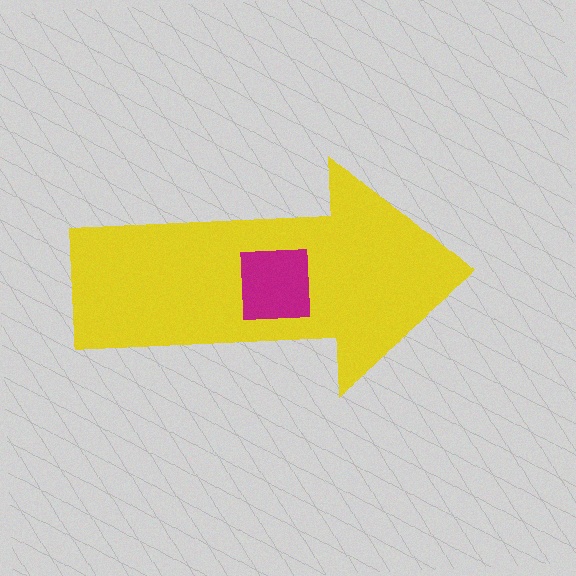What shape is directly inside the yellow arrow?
The magenta square.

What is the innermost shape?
The magenta square.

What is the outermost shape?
The yellow arrow.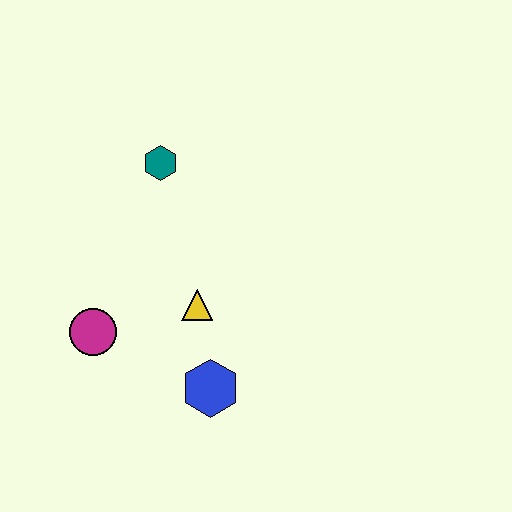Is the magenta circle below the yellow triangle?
Yes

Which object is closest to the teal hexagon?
The yellow triangle is closest to the teal hexagon.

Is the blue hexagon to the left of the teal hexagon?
No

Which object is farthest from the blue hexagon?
The teal hexagon is farthest from the blue hexagon.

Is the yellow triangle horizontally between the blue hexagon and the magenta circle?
Yes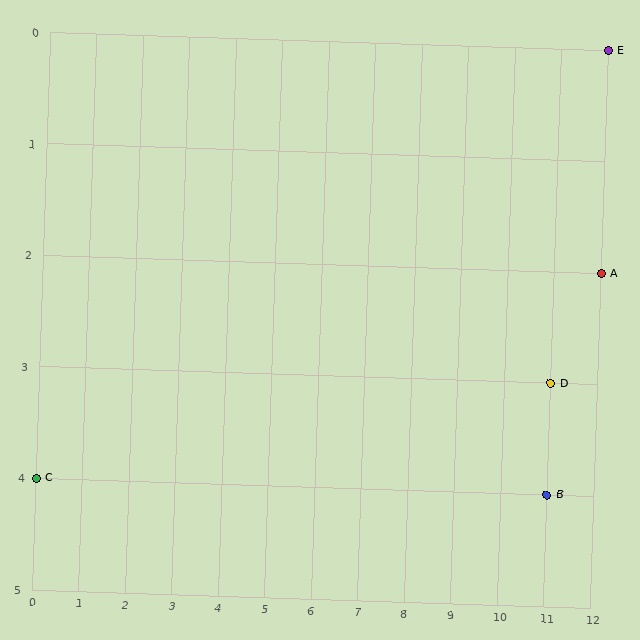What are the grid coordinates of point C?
Point C is at grid coordinates (0, 4).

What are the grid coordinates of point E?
Point E is at grid coordinates (12, 0).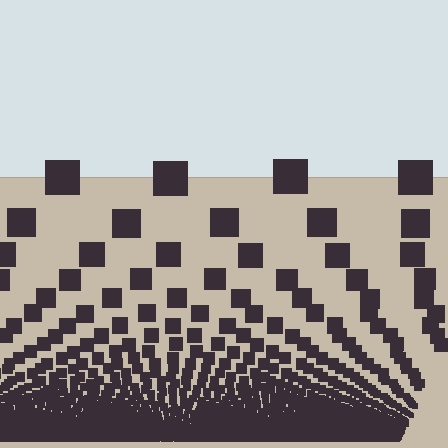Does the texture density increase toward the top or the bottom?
Density increases toward the bottom.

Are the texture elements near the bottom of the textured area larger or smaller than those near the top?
Smaller. The gradient is inverted — elements near the bottom are smaller and denser.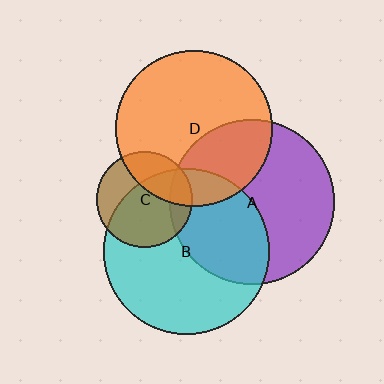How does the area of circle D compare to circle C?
Approximately 2.7 times.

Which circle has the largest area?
Circle B (cyan).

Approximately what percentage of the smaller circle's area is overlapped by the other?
Approximately 30%.